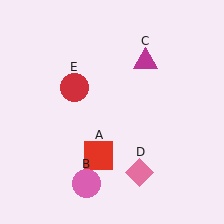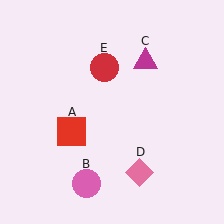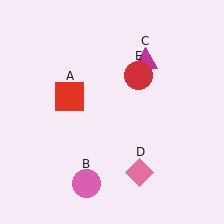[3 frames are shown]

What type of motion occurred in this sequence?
The red square (object A), red circle (object E) rotated clockwise around the center of the scene.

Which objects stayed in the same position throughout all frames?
Pink circle (object B) and magenta triangle (object C) and pink diamond (object D) remained stationary.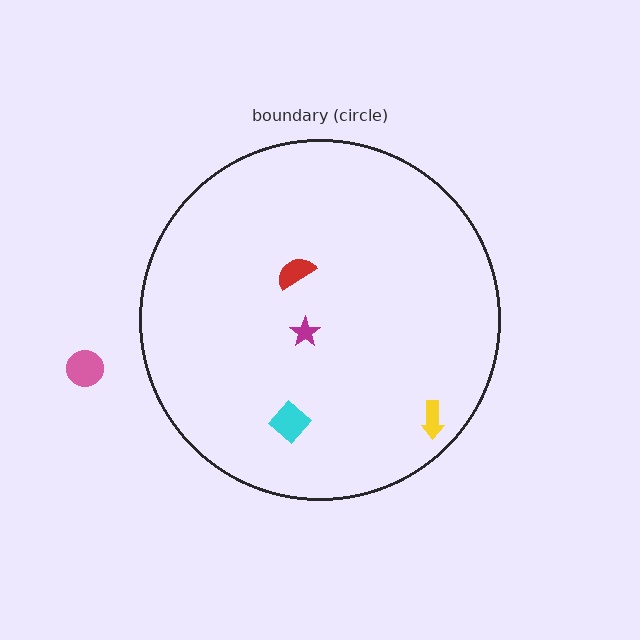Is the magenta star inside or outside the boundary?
Inside.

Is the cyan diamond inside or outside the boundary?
Inside.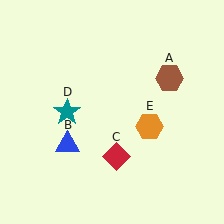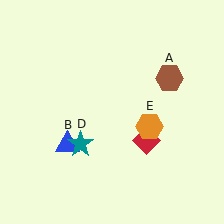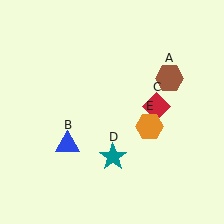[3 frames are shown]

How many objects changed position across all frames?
2 objects changed position: red diamond (object C), teal star (object D).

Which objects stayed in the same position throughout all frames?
Brown hexagon (object A) and blue triangle (object B) and orange hexagon (object E) remained stationary.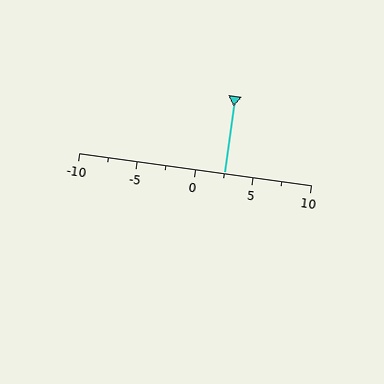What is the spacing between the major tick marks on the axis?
The major ticks are spaced 5 apart.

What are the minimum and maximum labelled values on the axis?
The axis runs from -10 to 10.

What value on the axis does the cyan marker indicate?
The marker indicates approximately 2.5.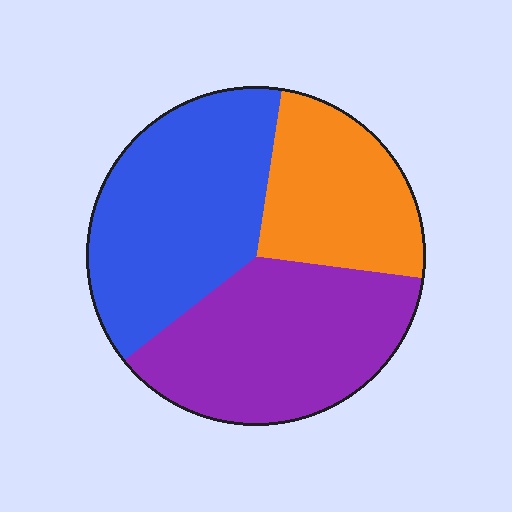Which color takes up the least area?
Orange, at roughly 25%.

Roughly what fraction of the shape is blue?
Blue takes up about three eighths (3/8) of the shape.